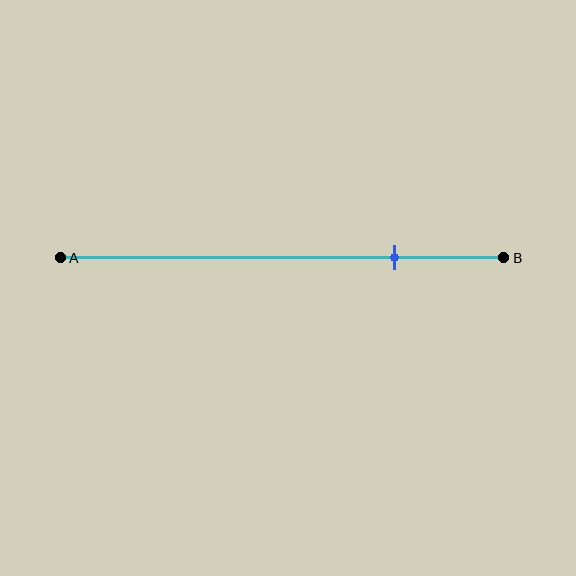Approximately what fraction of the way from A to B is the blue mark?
The blue mark is approximately 75% of the way from A to B.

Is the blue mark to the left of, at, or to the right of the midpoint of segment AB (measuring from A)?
The blue mark is to the right of the midpoint of segment AB.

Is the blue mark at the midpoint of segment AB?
No, the mark is at about 75% from A, not at the 50% midpoint.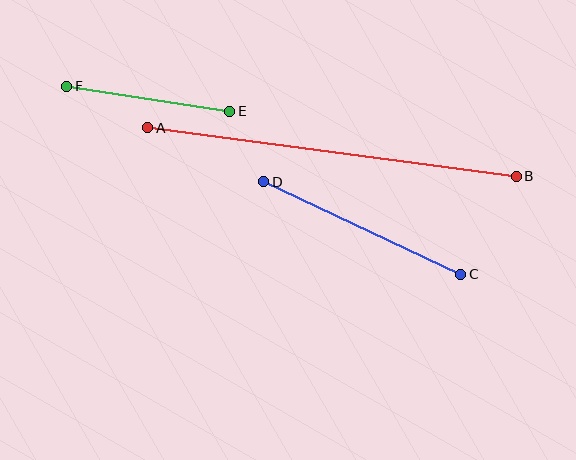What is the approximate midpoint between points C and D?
The midpoint is at approximately (362, 228) pixels.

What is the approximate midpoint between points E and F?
The midpoint is at approximately (148, 99) pixels.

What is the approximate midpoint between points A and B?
The midpoint is at approximately (332, 152) pixels.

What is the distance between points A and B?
The distance is approximately 372 pixels.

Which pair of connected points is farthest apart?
Points A and B are farthest apart.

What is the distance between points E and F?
The distance is approximately 165 pixels.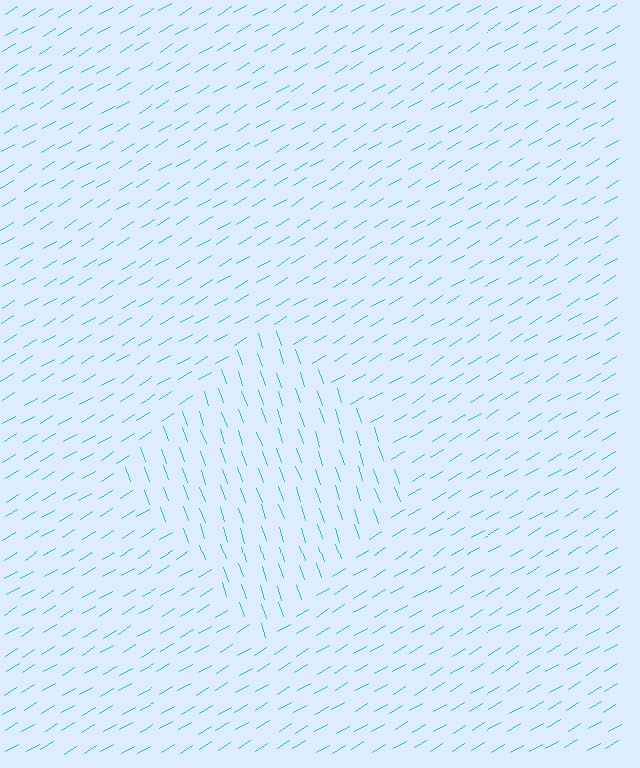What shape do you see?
I see a diamond.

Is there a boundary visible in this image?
Yes, there is a texture boundary formed by a change in line orientation.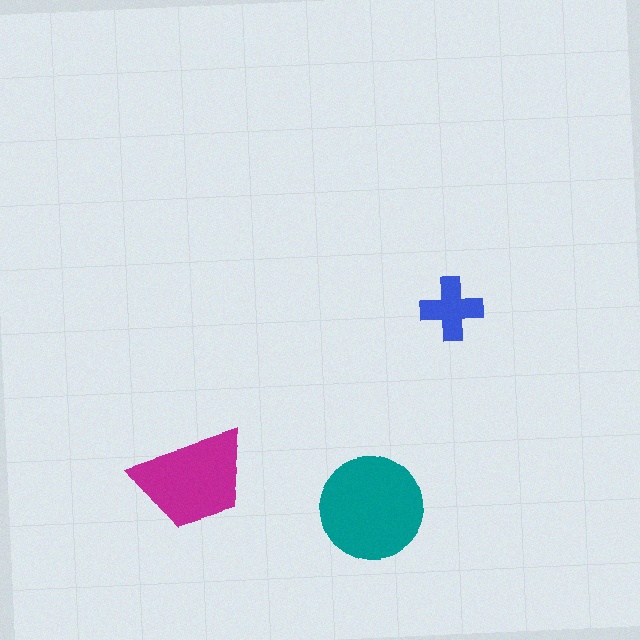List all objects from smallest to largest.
The blue cross, the magenta trapezoid, the teal circle.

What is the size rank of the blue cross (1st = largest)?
3rd.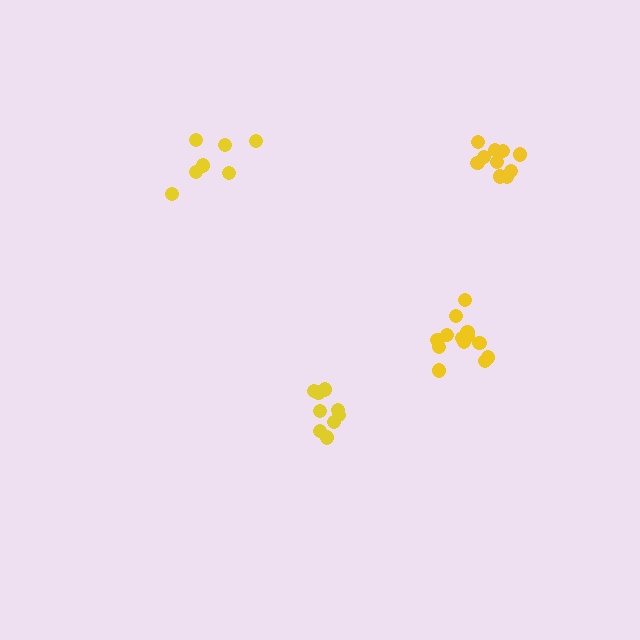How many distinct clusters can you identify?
There are 4 distinct clusters.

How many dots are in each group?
Group 1: 13 dots, Group 2: 10 dots, Group 3: 9 dots, Group 4: 7 dots (39 total).